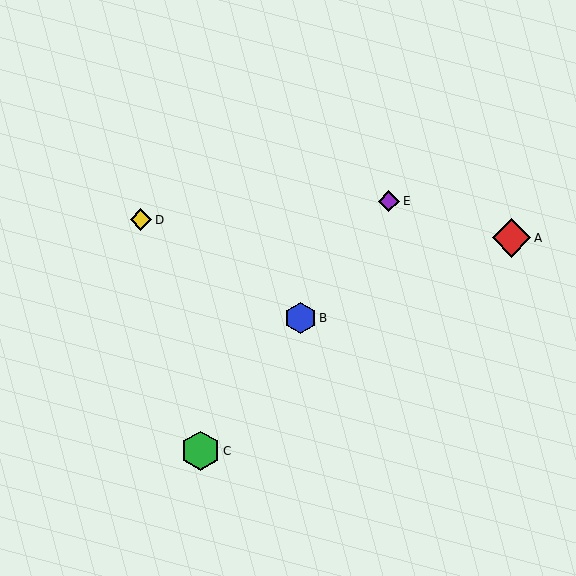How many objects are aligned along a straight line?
3 objects (B, C, E) are aligned along a straight line.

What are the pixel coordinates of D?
Object D is at (141, 220).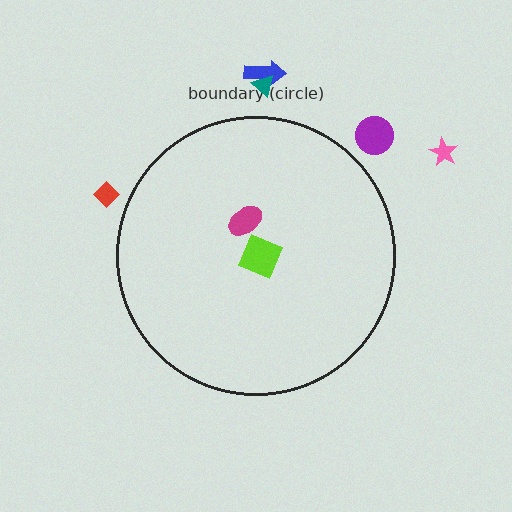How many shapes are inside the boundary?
2 inside, 5 outside.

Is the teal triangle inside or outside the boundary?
Outside.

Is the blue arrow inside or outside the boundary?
Outside.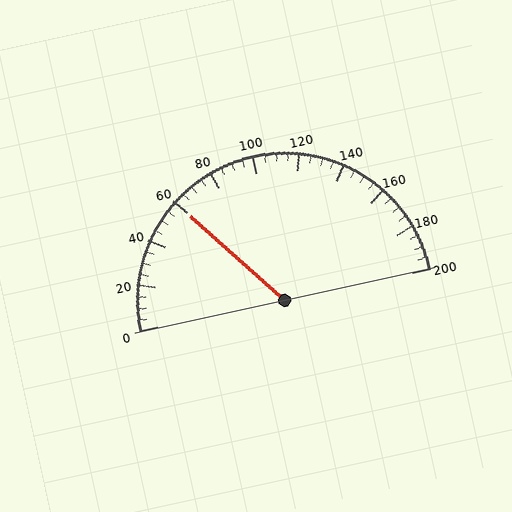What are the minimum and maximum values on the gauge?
The gauge ranges from 0 to 200.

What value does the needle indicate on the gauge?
The needle indicates approximately 60.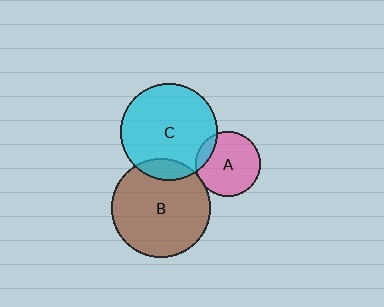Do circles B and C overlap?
Yes.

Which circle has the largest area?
Circle B (brown).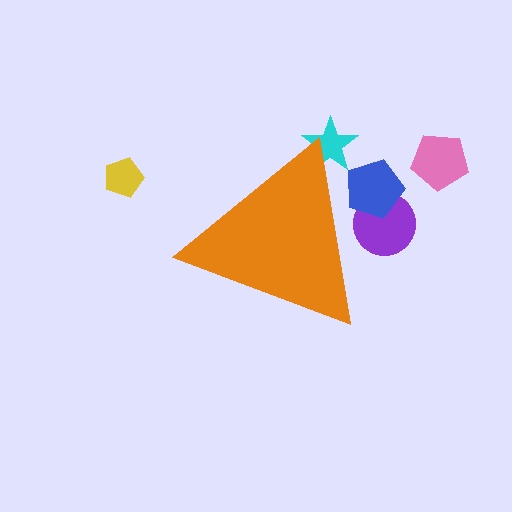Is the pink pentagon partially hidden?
No, the pink pentagon is fully visible.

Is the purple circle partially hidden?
Yes, the purple circle is partially hidden behind the orange triangle.